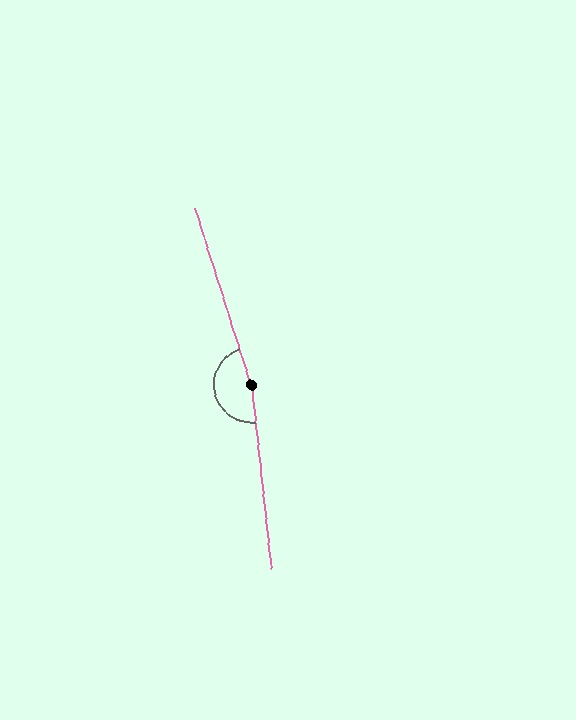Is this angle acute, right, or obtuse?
It is obtuse.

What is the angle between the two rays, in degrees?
Approximately 168 degrees.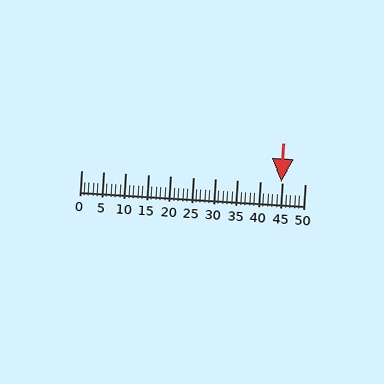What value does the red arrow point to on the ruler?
The red arrow points to approximately 45.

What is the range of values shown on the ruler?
The ruler shows values from 0 to 50.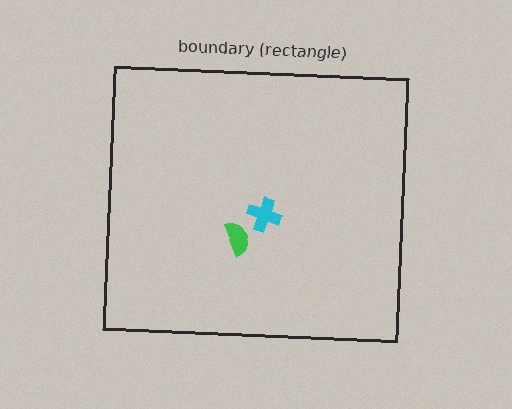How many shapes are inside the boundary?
2 inside, 0 outside.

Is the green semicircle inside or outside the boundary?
Inside.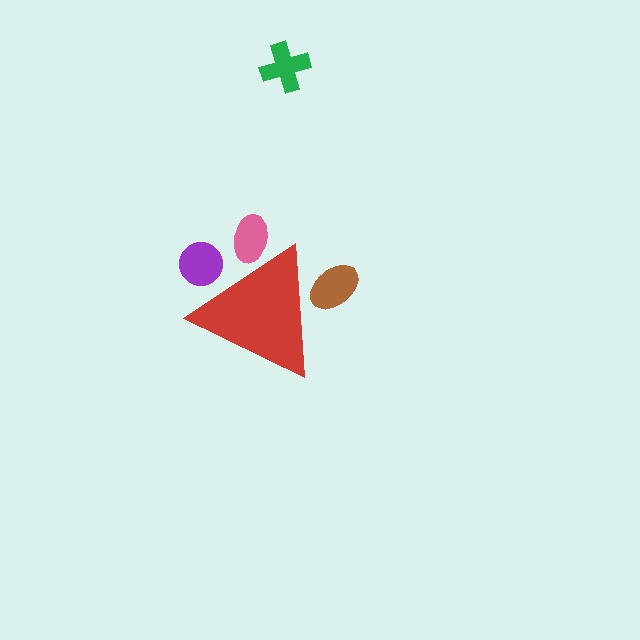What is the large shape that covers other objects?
A red triangle.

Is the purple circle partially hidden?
Yes, the purple circle is partially hidden behind the red triangle.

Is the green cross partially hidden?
No, the green cross is fully visible.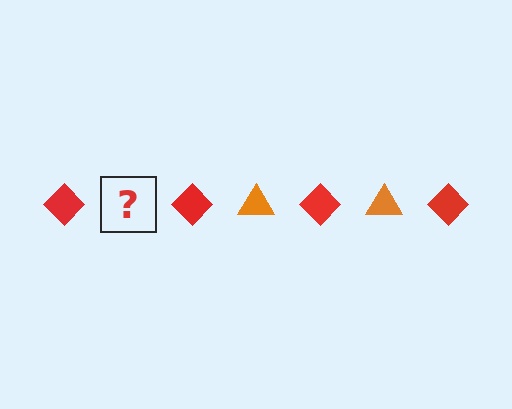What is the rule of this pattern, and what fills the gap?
The rule is that the pattern alternates between red diamond and orange triangle. The gap should be filled with an orange triangle.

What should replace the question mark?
The question mark should be replaced with an orange triangle.